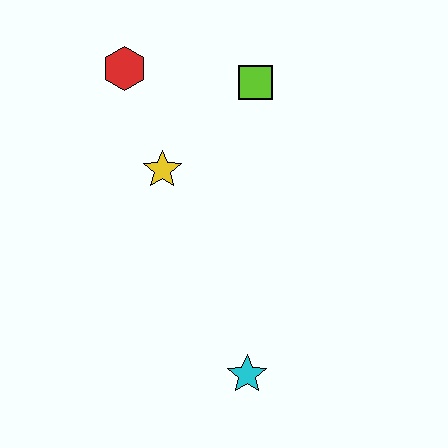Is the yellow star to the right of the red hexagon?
Yes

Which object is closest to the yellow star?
The red hexagon is closest to the yellow star.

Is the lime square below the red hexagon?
Yes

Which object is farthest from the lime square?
The cyan star is farthest from the lime square.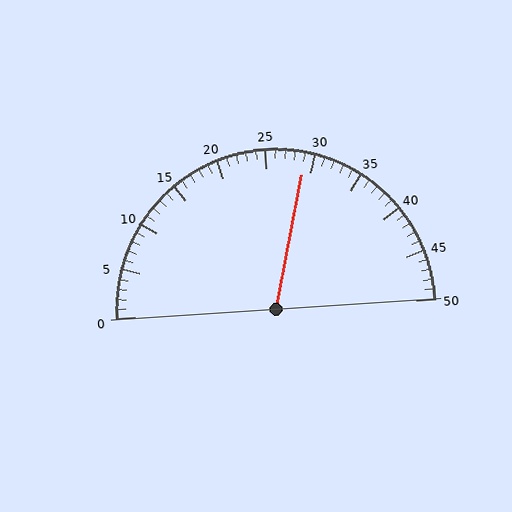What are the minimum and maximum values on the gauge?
The gauge ranges from 0 to 50.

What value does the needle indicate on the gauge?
The needle indicates approximately 29.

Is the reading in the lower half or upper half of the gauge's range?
The reading is in the upper half of the range (0 to 50).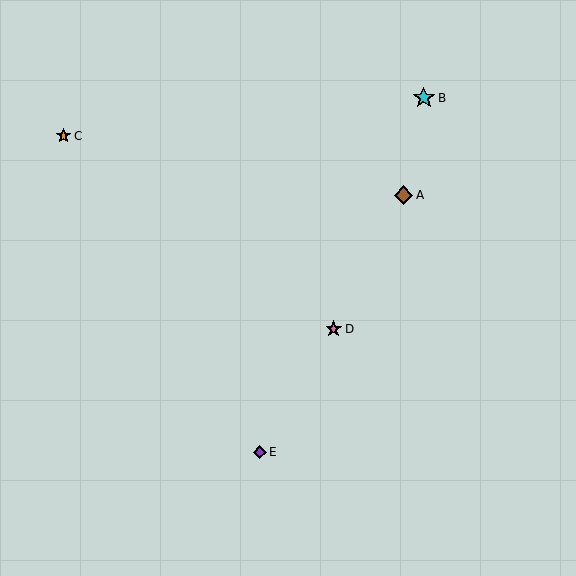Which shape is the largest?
The cyan star (labeled B) is the largest.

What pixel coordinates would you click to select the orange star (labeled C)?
Click at (64, 136) to select the orange star C.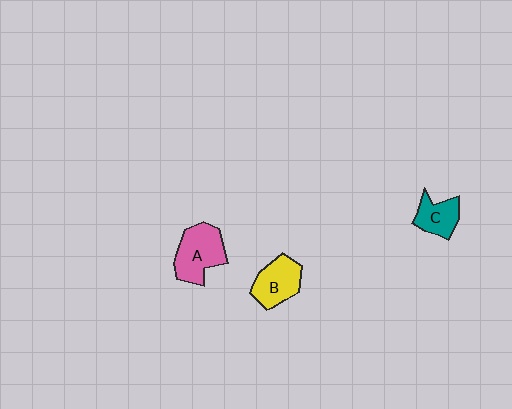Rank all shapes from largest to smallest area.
From largest to smallest: A (pink), B (yellow), C (teal).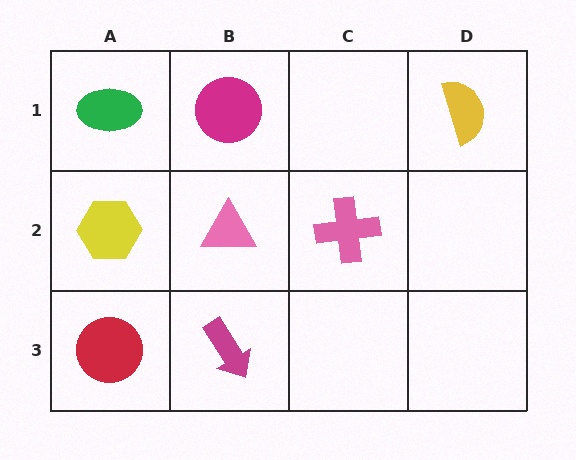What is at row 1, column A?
A green ellipse.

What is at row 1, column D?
A yellow semicircle.